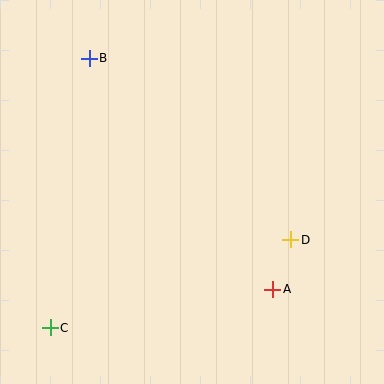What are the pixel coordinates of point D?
Point D is at (291, 240).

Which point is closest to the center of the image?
Point D at (291, 240) is closest to the center.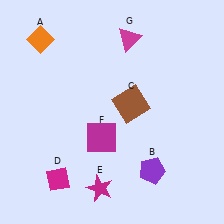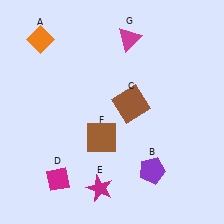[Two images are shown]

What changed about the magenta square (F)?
In Image 1, F is magenta. In Image 2, it changed to brown.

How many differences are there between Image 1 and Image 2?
There is 1 difference between the two images.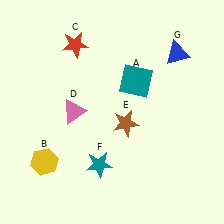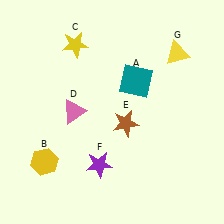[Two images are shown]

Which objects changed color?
C changed from red to yellow. F changed from teal to purple. G changed from blue to yellow.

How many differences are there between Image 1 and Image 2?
There are 3 differences between the two images.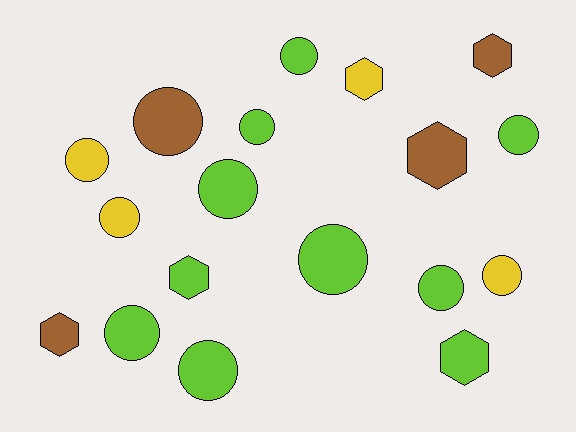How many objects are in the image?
There are 18 objects.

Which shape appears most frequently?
Circle, with 12 objects.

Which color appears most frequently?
Lime, with 10 objects.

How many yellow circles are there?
There are 3 yellow circles.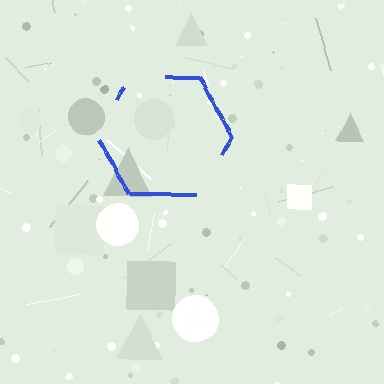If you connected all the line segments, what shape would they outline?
They would outline a hexagon.